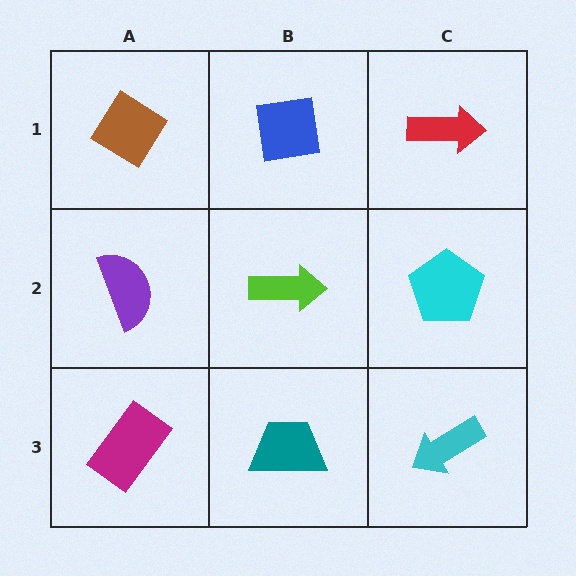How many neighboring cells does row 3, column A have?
2.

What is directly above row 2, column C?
A red arrow.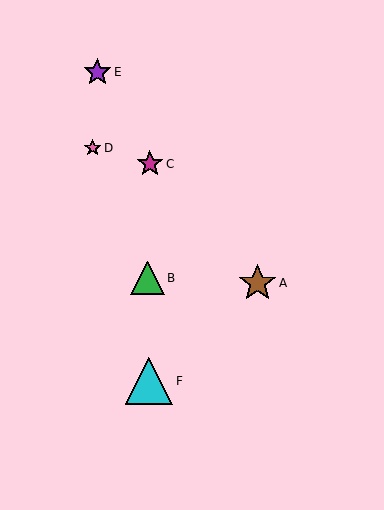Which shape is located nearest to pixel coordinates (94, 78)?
The purple star (labeled E) at (97, 72) is nearest to that location.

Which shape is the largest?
The cyan triangle (labeled F) is the largest.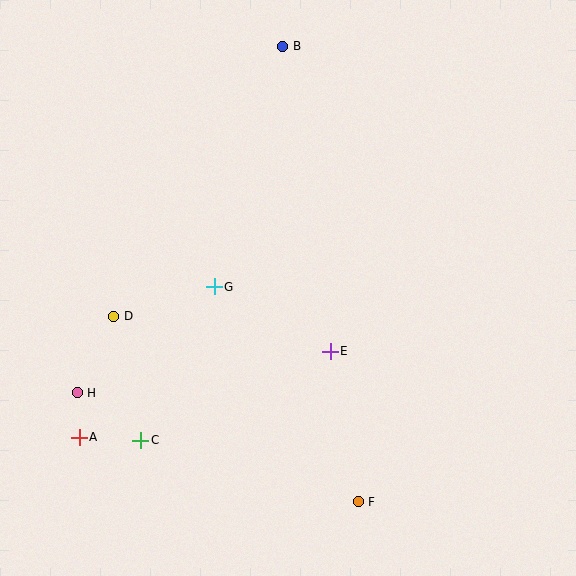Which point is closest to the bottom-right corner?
Point F is closest to the bottom-right corner.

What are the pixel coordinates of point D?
Point D is at (114, 316).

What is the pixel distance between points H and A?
The distance between H and A is 45 pixels.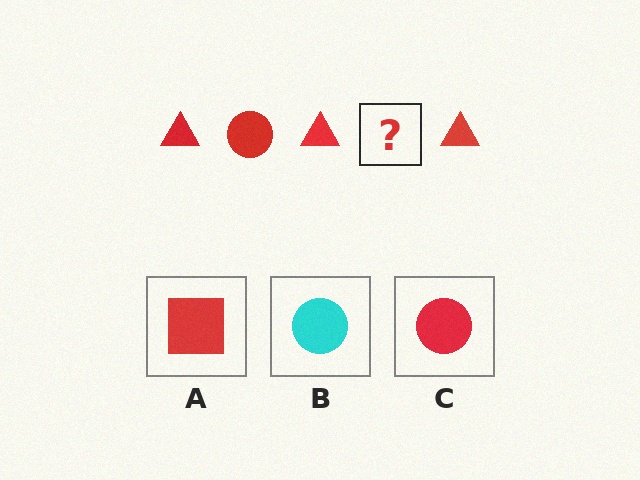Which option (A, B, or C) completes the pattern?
C.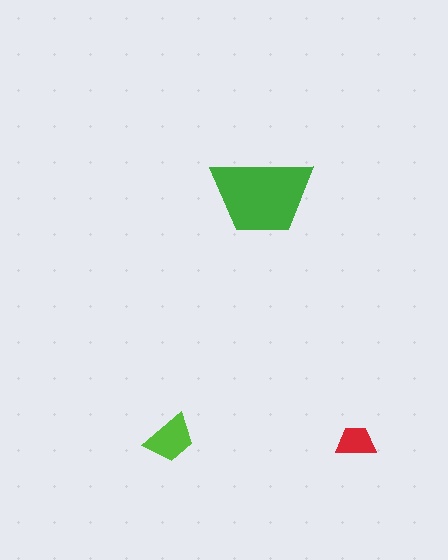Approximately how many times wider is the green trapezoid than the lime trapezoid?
About 2 times wider.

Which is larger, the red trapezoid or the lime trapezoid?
The lime one.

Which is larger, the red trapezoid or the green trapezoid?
The green one.